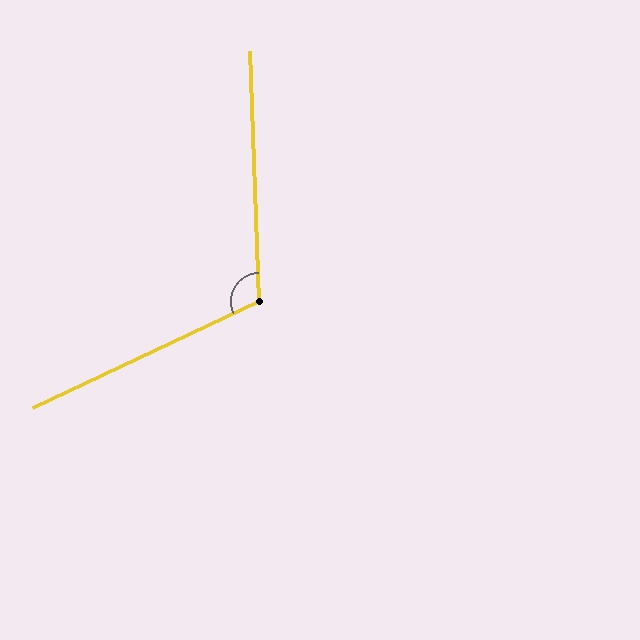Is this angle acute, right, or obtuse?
It is obtuse.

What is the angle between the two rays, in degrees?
Approximately 113 degrees.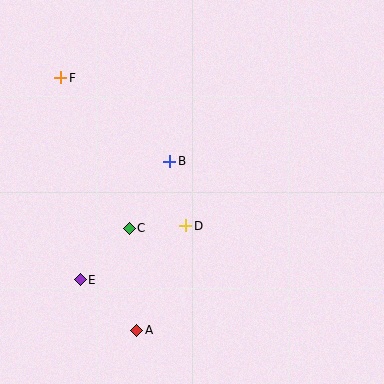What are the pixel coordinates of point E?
Point E is at (80, 280).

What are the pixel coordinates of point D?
Point D is at (186, 226).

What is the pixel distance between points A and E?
The distance between A and E is 76 pixels.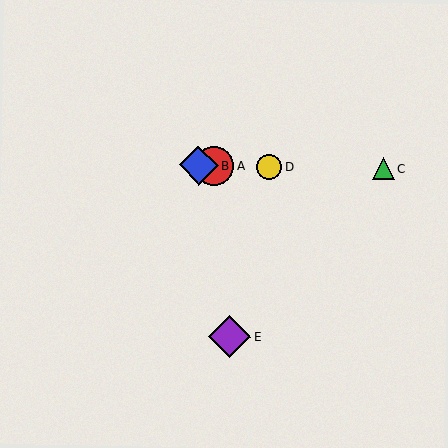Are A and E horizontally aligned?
No, A is at y≈166 and E is at y≈336.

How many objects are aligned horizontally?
4 objects (A, B, C, D) are aligned horizontally.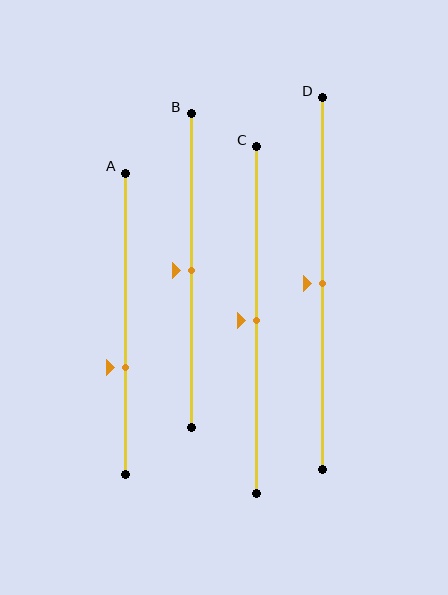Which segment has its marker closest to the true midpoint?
Segment B has its marker closest to the true midpoint.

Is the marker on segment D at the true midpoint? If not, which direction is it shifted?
Yes, the marker on segment D is at the true midpoint.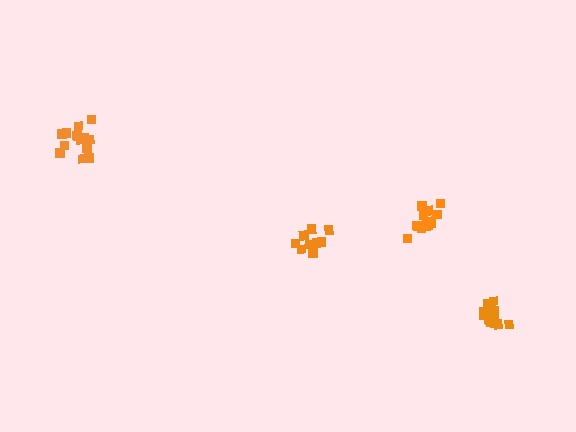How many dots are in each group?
Group 1: 14 dots, Group 2: 13 dots, Group 3: 11 dots, Group 4: 12 dots (50 total).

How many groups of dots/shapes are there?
There are 4 groups.